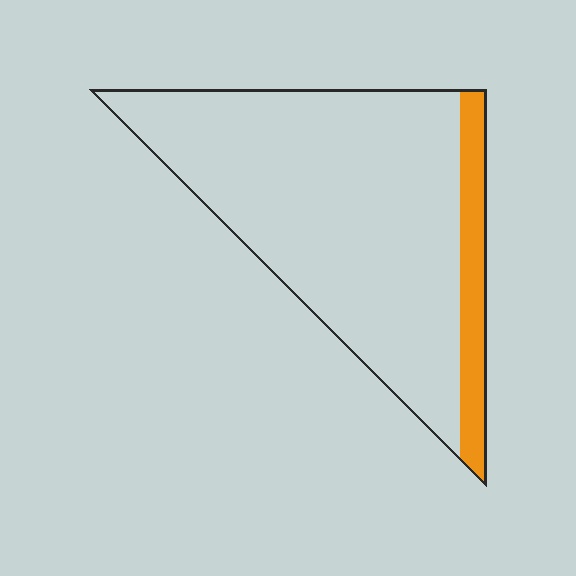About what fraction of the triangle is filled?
About one eighth (1/8).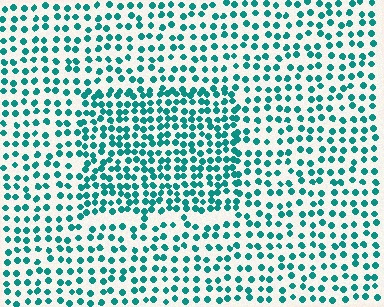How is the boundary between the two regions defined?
The boundary is defined by a change in element density (approximately 1.6x ratio). All elements are the same color, size, and shape.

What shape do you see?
I see a rectangle.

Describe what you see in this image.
The image contains small teal elements arranged at two different densities. A rectangle-shaped region is visible where the elements are more densely packed than the surrounding area.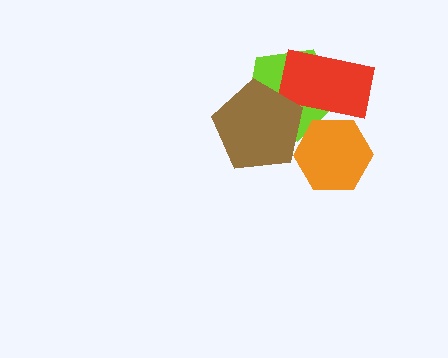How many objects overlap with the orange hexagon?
2 objects overlap with the orange hexagon.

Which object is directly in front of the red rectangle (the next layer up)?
The orange hexagon is directly in front of the red rectangle.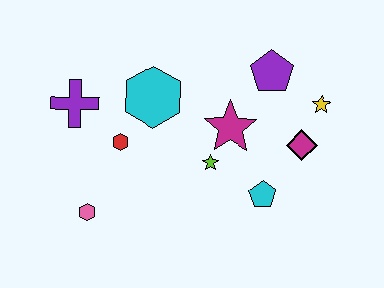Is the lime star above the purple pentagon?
No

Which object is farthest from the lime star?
The purple cross is farthest from the lime star.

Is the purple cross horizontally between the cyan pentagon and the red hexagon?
No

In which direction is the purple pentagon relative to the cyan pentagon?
The purple pentagon is above the cyan pentagon.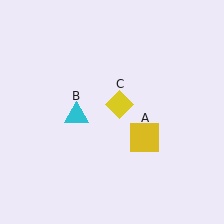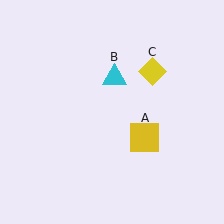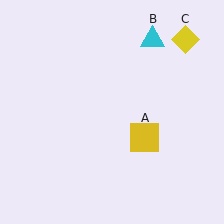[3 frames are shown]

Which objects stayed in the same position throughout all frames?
Yellow square (object A) remained stationary.